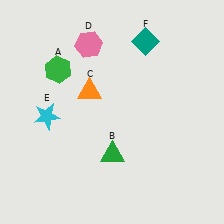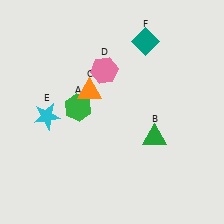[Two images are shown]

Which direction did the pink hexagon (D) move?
The pink hexagon (D) moved down.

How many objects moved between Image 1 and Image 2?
3 objects moved between the two images.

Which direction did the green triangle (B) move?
The green triangle (B) moved right.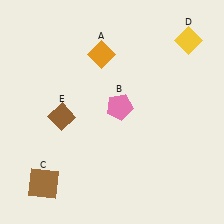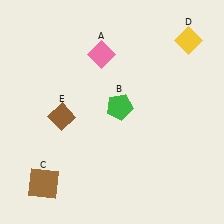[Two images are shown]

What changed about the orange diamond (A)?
In Image 1, A is orange. In Image 2, it changed to pink.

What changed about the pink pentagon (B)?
In Image 1, B is pink. In Image 2, it changed to green.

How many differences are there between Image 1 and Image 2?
There are 2 differences between the two images.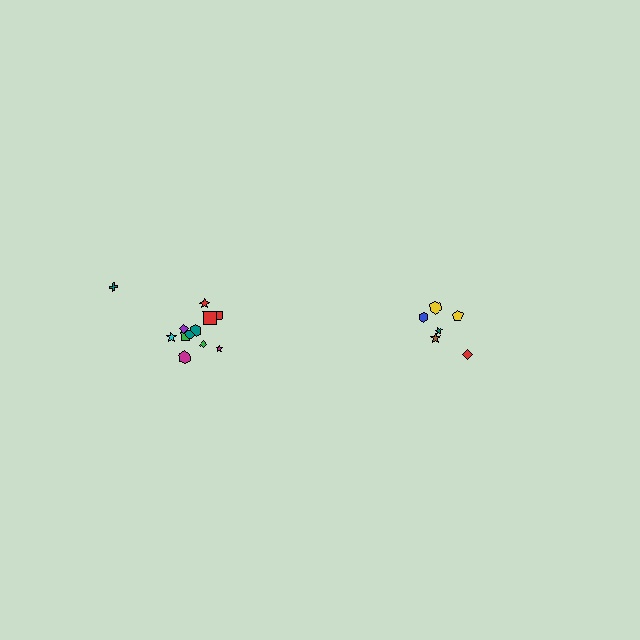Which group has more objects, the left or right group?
The left group.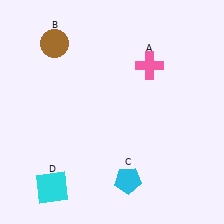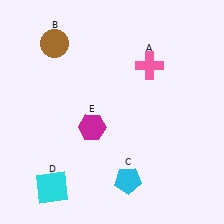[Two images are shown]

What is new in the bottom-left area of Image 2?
A magenta hexagon (E) was added in the bottom-left area of Image 2.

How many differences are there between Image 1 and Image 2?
There is 1 difference between the two images.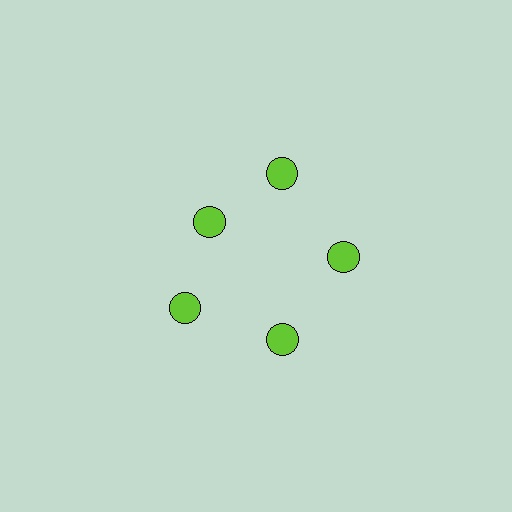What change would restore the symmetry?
The symmetry would be restored by moving it outward, back onto the ring so that all 5 circles sit at equal angles and equal distance from the center.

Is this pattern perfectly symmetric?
No. The 5 lime circles are arranged in a ring, but one element near the 10 o'clock position is pulled inward toward the center, breaking the 5-fold rotational symmetry.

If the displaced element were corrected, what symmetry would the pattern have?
It would have 5-fold rotational symmetry — the pattern would map onto itself every 72 degrees.